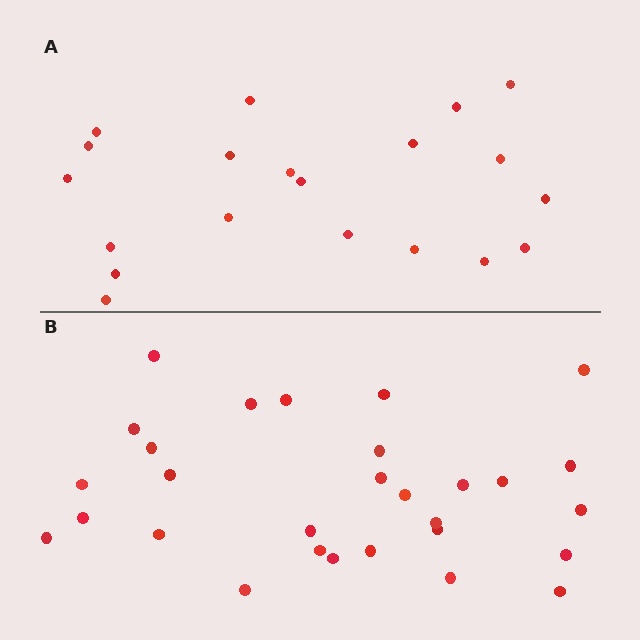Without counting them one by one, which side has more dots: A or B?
Region B (the bottom region) has more dots.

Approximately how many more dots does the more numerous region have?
Region B has roughly 8 or so more dots than region A.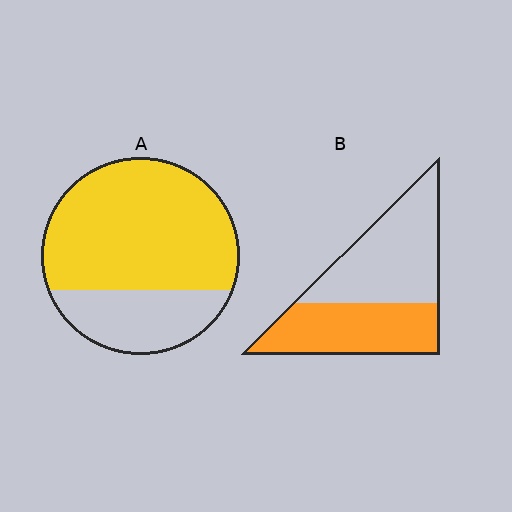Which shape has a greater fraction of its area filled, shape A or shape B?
Shape A.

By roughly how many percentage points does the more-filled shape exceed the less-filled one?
By roughly 25 percentage points (A over B).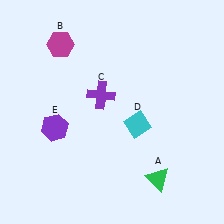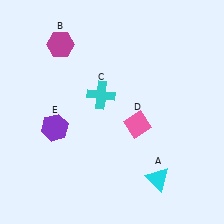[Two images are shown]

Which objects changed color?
A changed from green to cyan. C changed from purple to cyan. D changed from cyan to pink.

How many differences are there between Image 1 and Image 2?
There are 3 differences between the two images.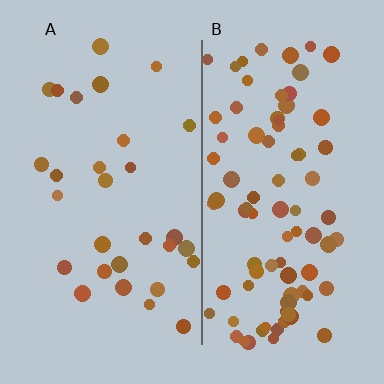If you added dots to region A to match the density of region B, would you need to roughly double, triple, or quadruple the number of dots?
Approximately triple.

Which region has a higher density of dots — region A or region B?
B (the right).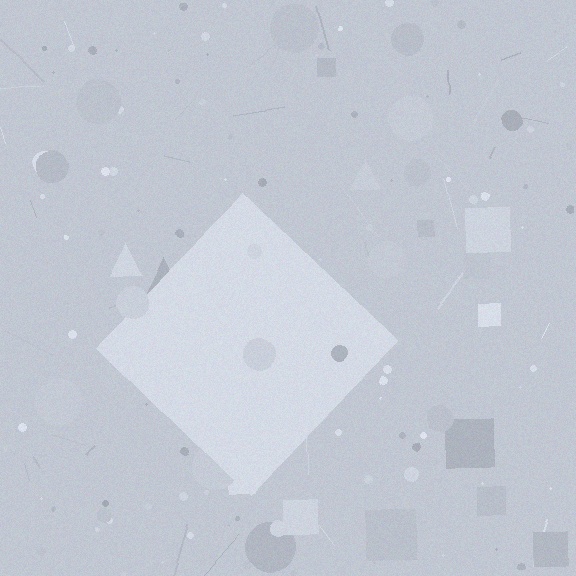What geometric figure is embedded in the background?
A diamond is embedded in the background.